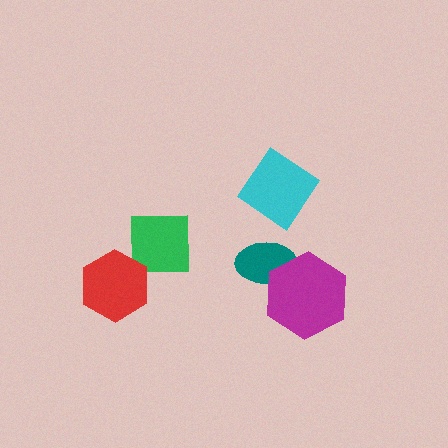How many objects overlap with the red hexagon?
1 object overlaps with the red hexagon.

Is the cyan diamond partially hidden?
No, no other shape covers it.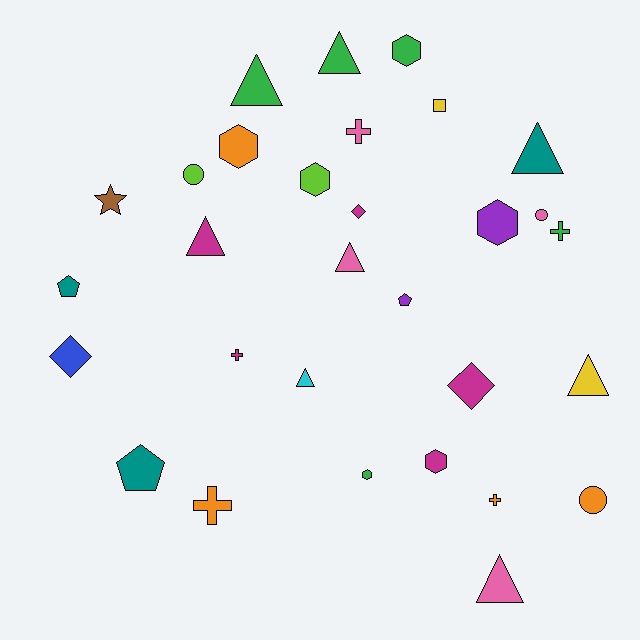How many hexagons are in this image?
There are 6 hexagons.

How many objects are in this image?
There are 30 objects.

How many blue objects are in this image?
There is 1 blue object.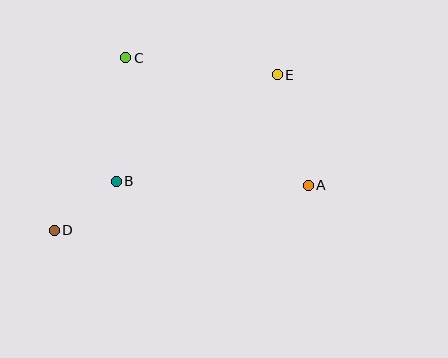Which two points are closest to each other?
Points B and D are closest to each other.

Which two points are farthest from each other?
Points D and E are farthest from each other.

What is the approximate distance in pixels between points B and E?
The distance between B and E is approximately 193 pixels.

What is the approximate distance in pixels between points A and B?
The distance between A and B is approximately 192 pixels.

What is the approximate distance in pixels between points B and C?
The distance between B and C is approximately 123 pixels.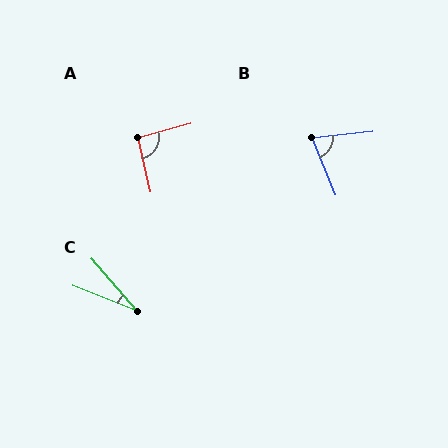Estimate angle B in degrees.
Approximately 74 degrees.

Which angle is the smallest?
C, at approximately 28 degrees.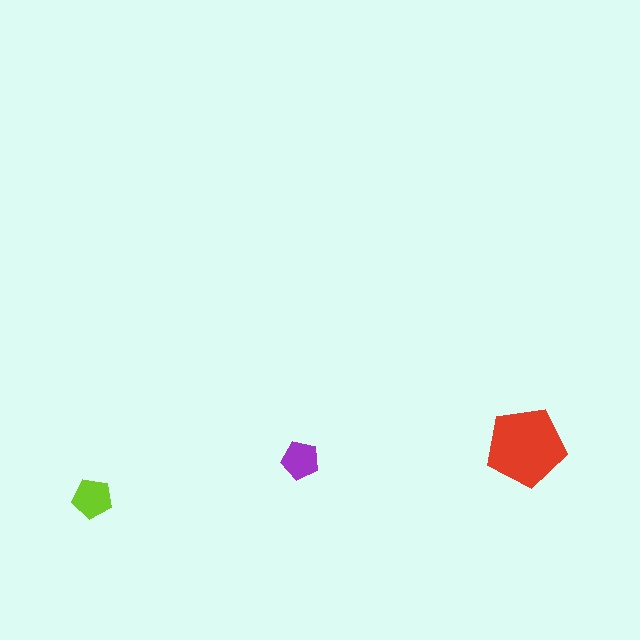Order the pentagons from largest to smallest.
the red one, the lime one, the purple one.